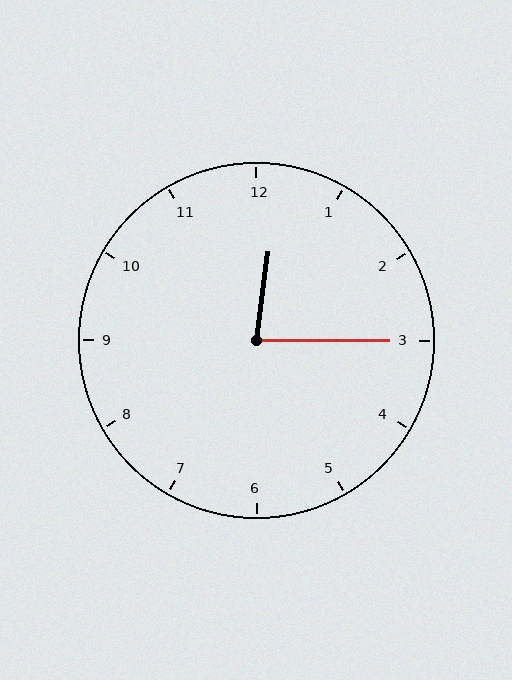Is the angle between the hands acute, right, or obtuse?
It is acute.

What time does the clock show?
12:15.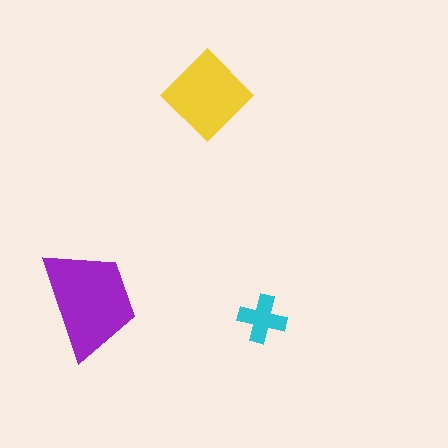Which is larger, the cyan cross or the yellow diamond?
The yellow diamond.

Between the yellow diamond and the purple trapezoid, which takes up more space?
The purple trapezoid.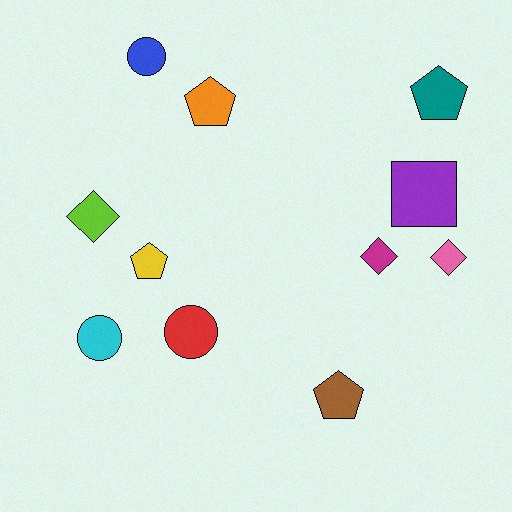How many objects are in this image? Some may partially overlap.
There are 11 objects.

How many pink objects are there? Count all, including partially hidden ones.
There is 1 pink object.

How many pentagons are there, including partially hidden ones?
There are 4 pentagons.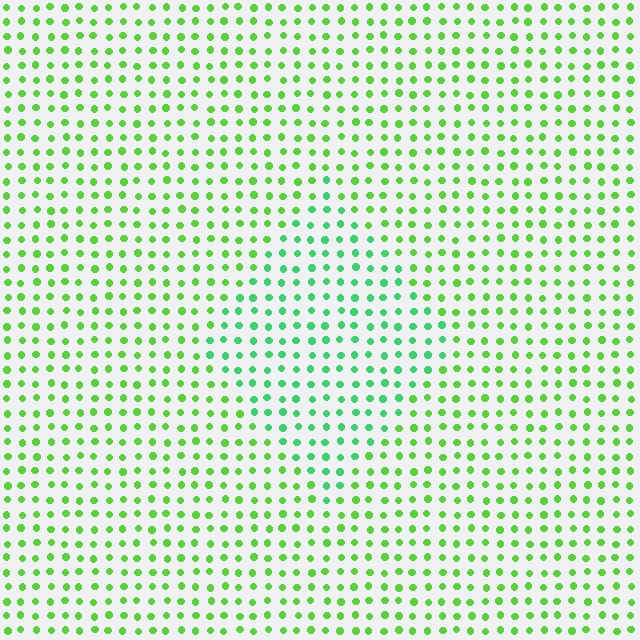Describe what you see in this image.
The image is filled with small lime elements in a uniform arrangement. A diamond-shaped region is visible where the elements are tinted to a slightly different hue, forming a subtle color boundary.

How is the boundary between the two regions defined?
The boundary is defined purely by a slight shift in hue (about 32 degrees). Spacing, size, and orientation are identical on both sides.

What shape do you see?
I see a diamond.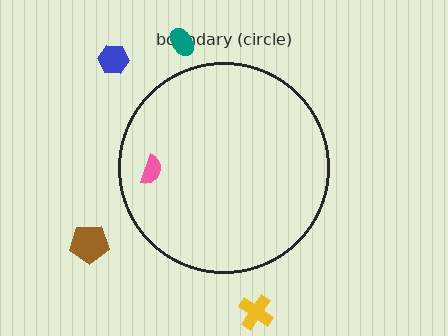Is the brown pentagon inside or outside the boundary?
Outside.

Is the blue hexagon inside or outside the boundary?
Outside.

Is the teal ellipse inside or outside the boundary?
Outside.